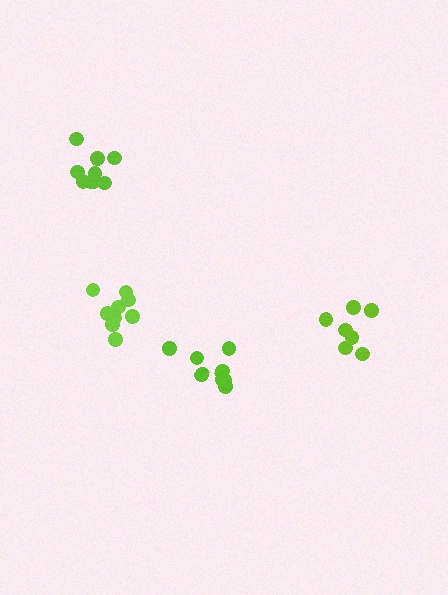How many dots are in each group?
Group 1: 9 dots, Group 2: 9 dots, Group 3: 7 dots, Group 4: 8 dots (33 total).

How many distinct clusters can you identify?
There are 4 distinct clusters.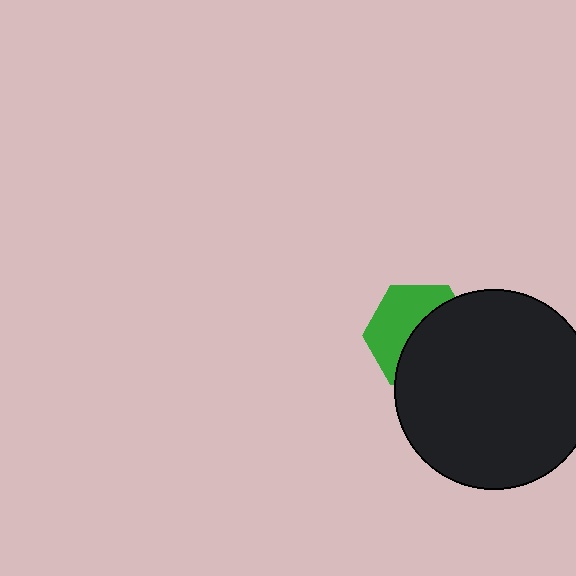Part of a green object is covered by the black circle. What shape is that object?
It is a hexagon.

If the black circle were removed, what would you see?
You would see the complete green hexagon.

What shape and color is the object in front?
The object in front is a black circle.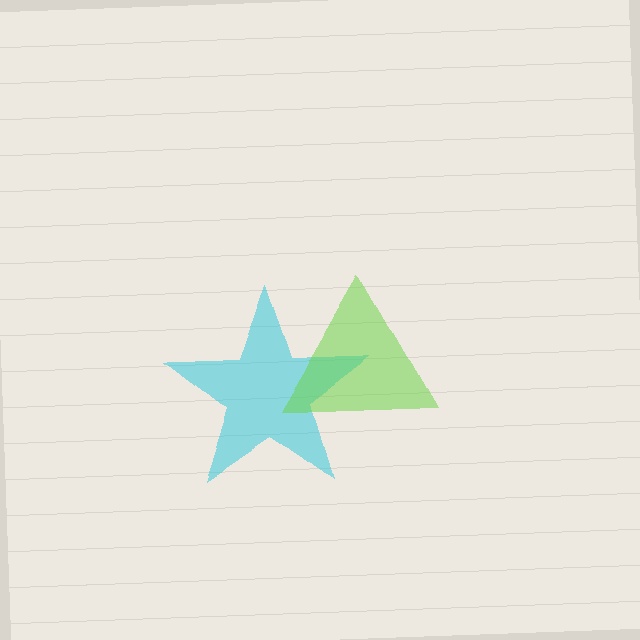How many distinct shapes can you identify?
There are 2 distinct shapes: a cyan star, a lime triangle.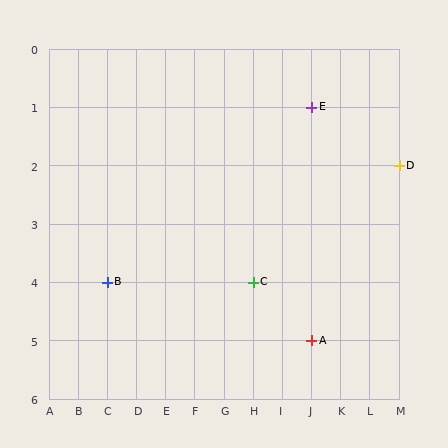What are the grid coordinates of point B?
Point B is at grid coordinates (C, 4).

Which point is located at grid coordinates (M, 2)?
Point D is at (M, 2).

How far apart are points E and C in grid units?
Points E and C are 2 columns and 3 rows apart (about 3.6 grid units diagonally).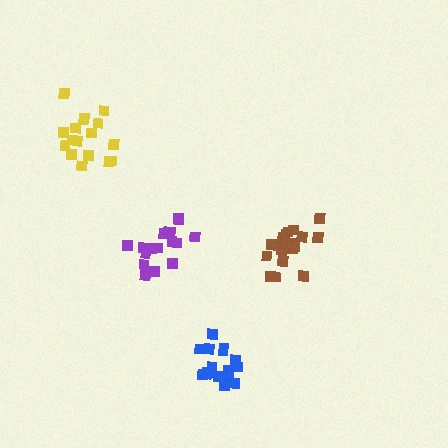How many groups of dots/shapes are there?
There are 4 groups.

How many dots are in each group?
Group 1: 20 dots, Group 2: 17 dots, Group 3: 19 dots, Group 4: 17 dots (73 total).